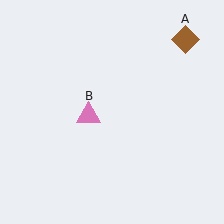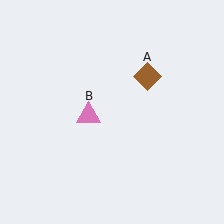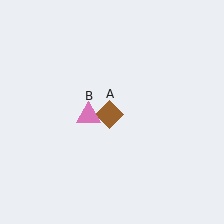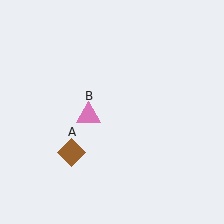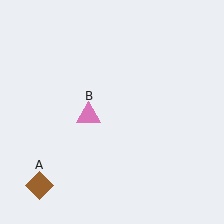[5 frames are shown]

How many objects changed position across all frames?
1 object changed position: brown diamond (object A).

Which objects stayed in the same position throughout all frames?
Pink triangle (object B) remained stationary.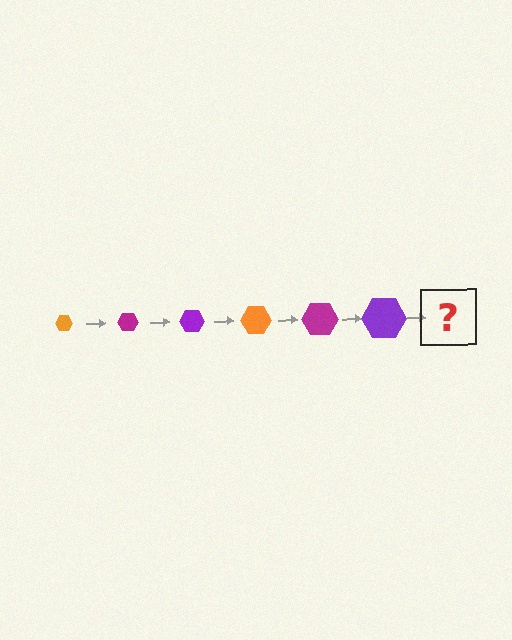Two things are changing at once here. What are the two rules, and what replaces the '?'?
The two rules are that the hexagon grows larger each step and the color cycles through orange, magenta, and purple. The '?' should be an orange hexagon, larger than the previous one.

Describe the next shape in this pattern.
It should be an orange hexagon, larger than the previous one.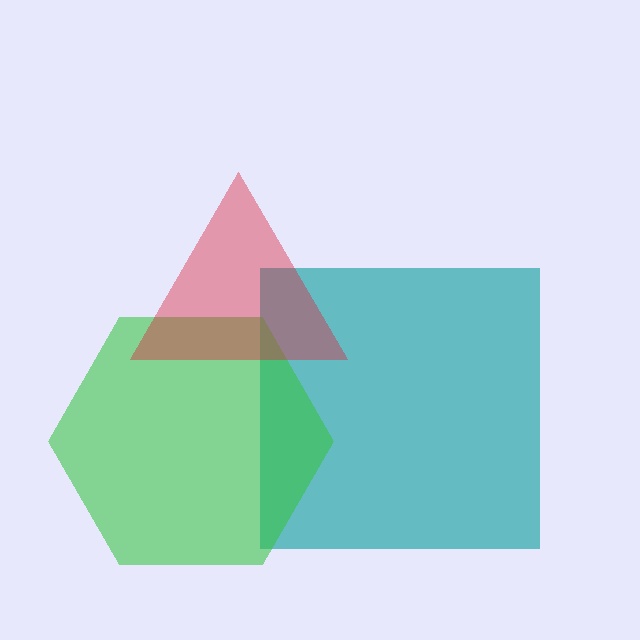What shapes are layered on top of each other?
The layered shapes are: a teal square, a green hexagon, a red triangle.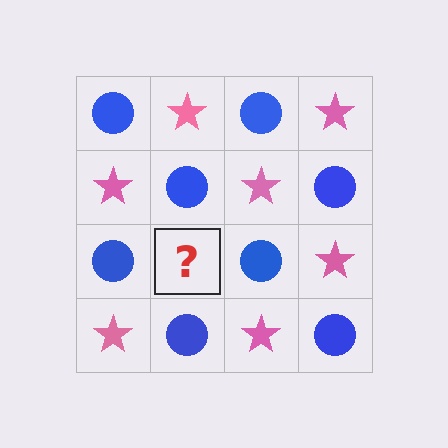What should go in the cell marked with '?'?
The missing cell should contain a pink star.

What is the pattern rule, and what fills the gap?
The rule is that it alternates blue circle and pink star in a checkerboard pattern. The gap should be filled with a pink star.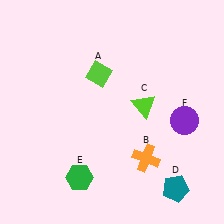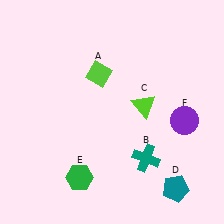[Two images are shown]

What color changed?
The cross (B) changed from orange in Image 1 to teal in Image 2.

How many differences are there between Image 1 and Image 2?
There is 1 difference between the two images.